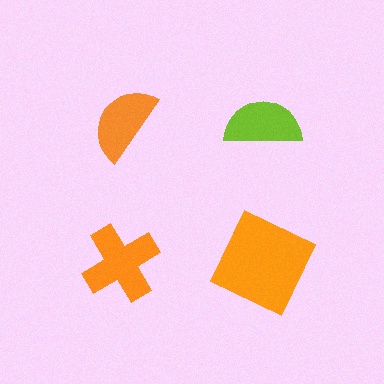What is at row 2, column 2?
An orange square.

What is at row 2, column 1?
An orange cross.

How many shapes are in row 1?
2 shapes.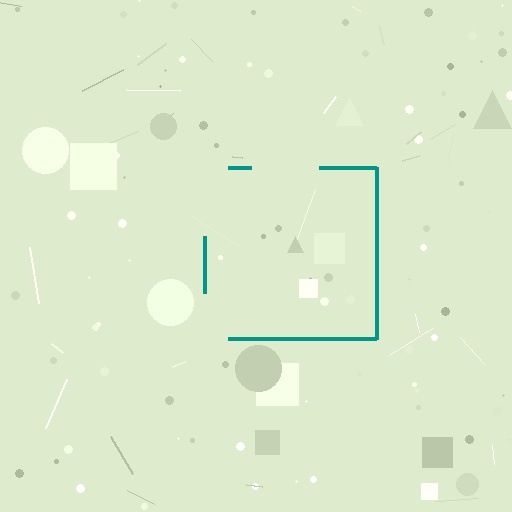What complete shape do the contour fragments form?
The contour fragments form a square.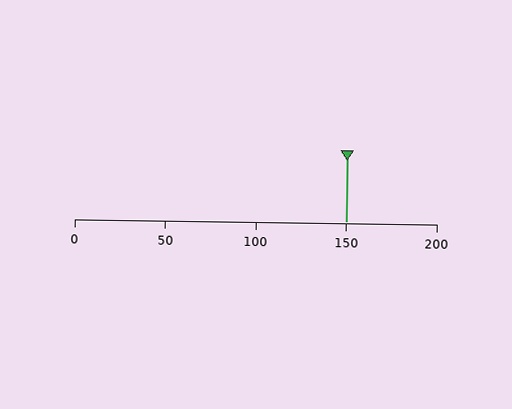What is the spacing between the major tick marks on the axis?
The major ticks are spaced 50 apart.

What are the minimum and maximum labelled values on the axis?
The axis runs from 0 to 200.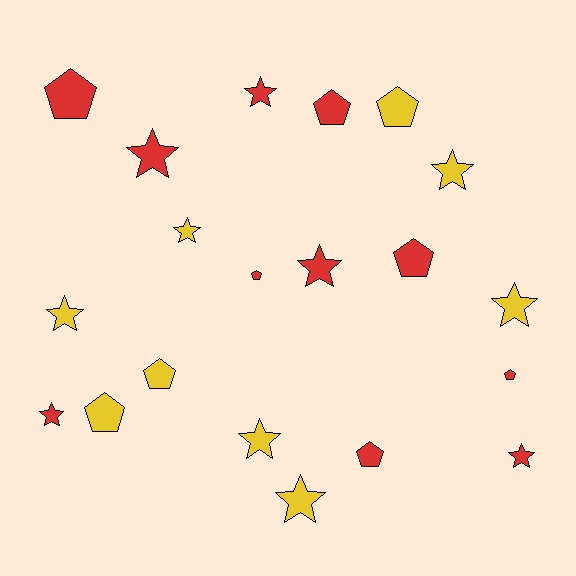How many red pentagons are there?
There are 6 red pentagons.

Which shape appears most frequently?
Star, with 11 objects.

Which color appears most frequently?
Red, with 11 objects.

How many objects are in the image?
There are 20 objects.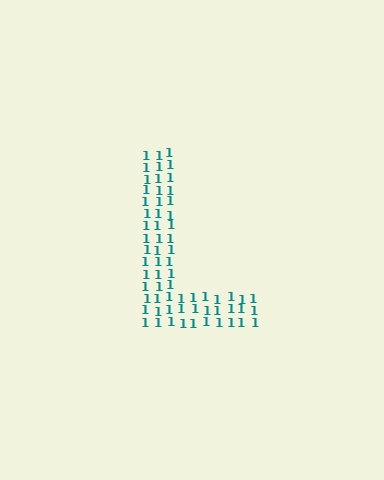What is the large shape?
The large shape is the letter L.